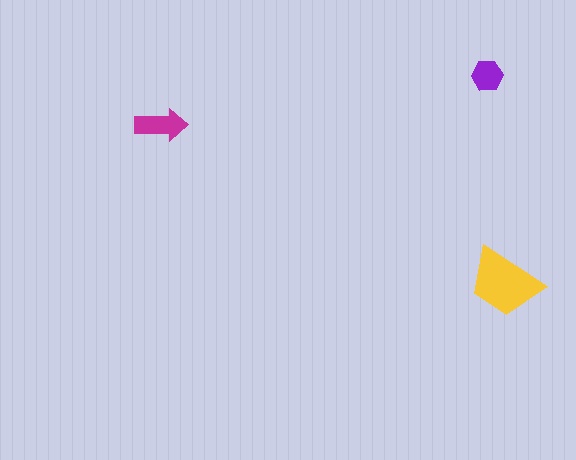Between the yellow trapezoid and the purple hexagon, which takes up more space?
The yellow trapezoid.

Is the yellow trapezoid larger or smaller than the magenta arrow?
Larger.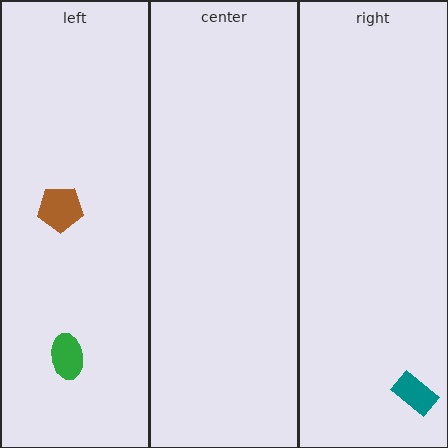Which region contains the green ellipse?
The left region.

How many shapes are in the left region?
2.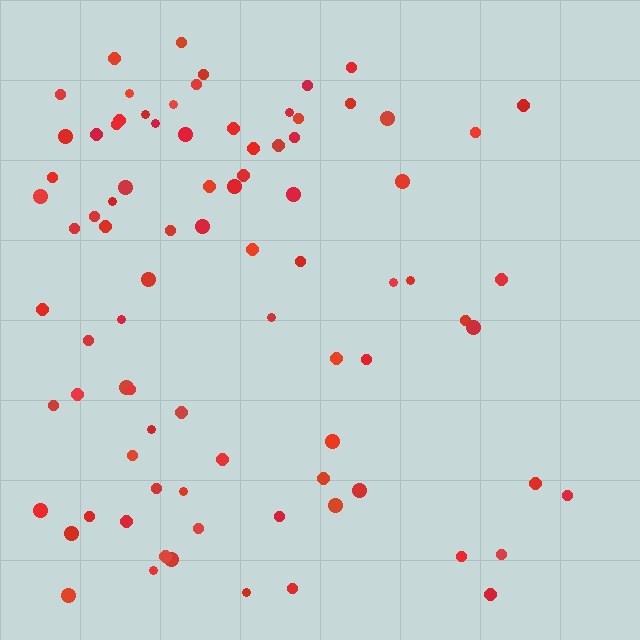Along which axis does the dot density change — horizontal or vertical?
Horizontal.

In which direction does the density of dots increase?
From right to left, with the left side densest.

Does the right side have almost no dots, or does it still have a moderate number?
Still a moderate number, just noticeably fewer than the left.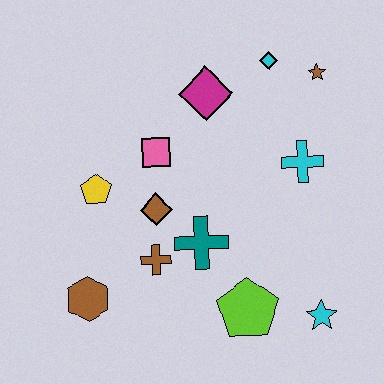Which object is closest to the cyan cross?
The brown star is closest to the cyan cross.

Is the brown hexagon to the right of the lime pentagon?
No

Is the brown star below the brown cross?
No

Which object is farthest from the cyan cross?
The brown hexagon is farthest from the cyan cross.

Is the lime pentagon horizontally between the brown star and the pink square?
Yes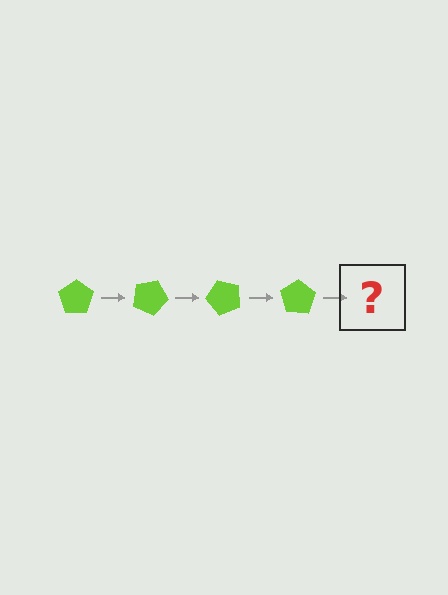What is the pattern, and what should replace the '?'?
The pattern is that the pentagon rotates 25 degrees each step. The '?' should be a lime pentagon rotated 100 degrees.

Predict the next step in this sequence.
The next step is a lime pentagon rotated 100 degrees.